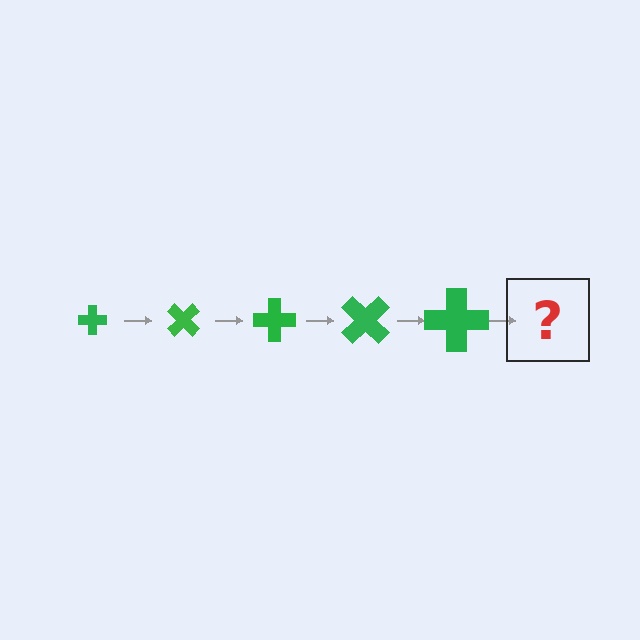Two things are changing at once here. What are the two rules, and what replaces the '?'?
The two rules are that the cross grows larger each step and it rotates 45 degrees each step. The '?' should be a cross, larger than the previous one and rotated 225 degrees from the start.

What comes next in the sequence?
The next element should be a cross, larger than the previous one and rotated 225 degrees from the start.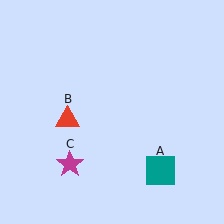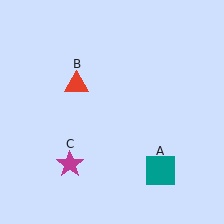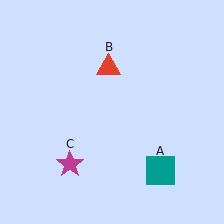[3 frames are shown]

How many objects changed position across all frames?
1 object changed position: red triangle (object B).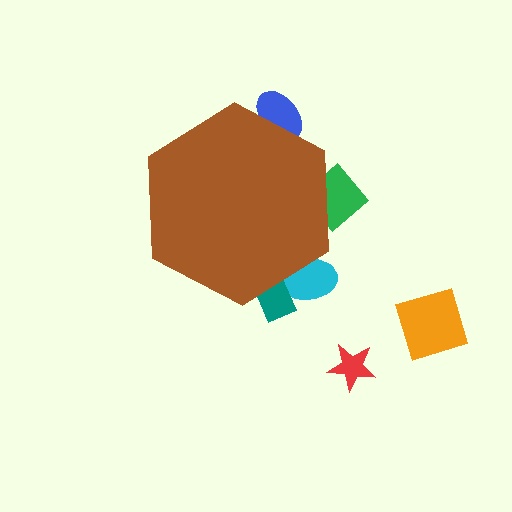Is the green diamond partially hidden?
Yes, the green diamond is partially hidden behind the brown hexagon.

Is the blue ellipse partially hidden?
Yes, the blue ellipse is partially hidden behind the brown hexagon.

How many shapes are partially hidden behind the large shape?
4 shapes are partially hidden.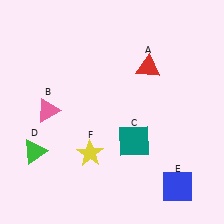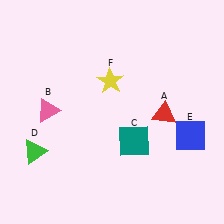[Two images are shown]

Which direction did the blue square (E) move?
The blue square (E) moved up.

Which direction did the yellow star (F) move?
The yellow star (F) moved up.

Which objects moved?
The objects that moved are: the red triangle (A), the blue square (E), the yellow star (F).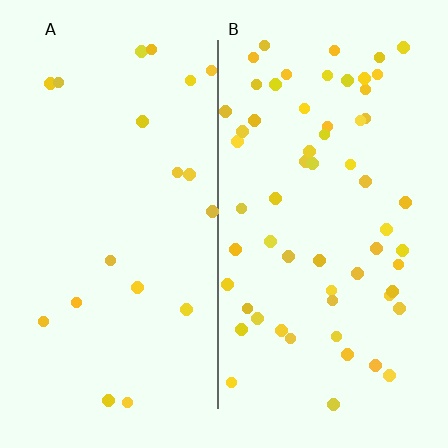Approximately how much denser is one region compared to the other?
Approximately 3.1× — region B over region A.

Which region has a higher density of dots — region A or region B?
B (the right).